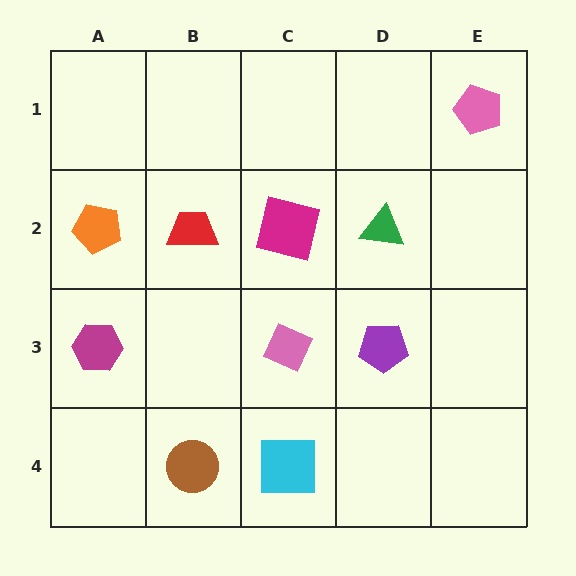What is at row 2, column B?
A red trapezoid.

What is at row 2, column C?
A magenta square.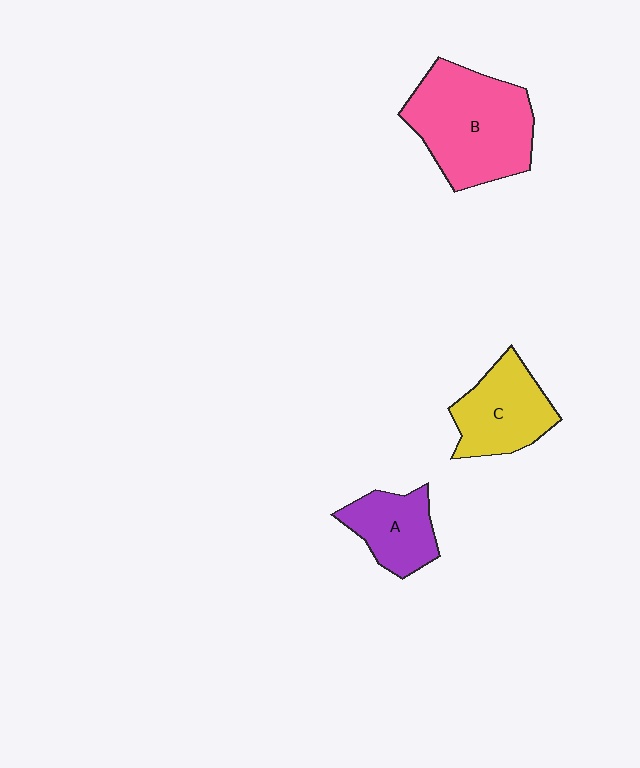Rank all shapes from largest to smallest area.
From largest to smallest: B (pink), C (yellow), A (purple).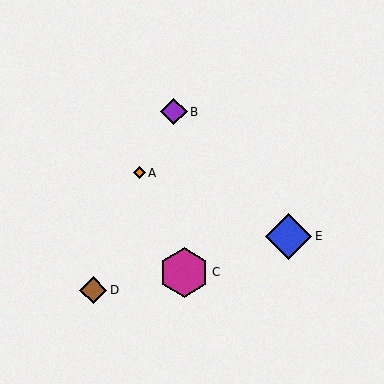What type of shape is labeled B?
Shape B is a purple diamond.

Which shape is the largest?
The magenta hexagon (labeled C) is the largest.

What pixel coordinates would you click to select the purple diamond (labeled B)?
Click at (174, 112) to select the purple diamond B.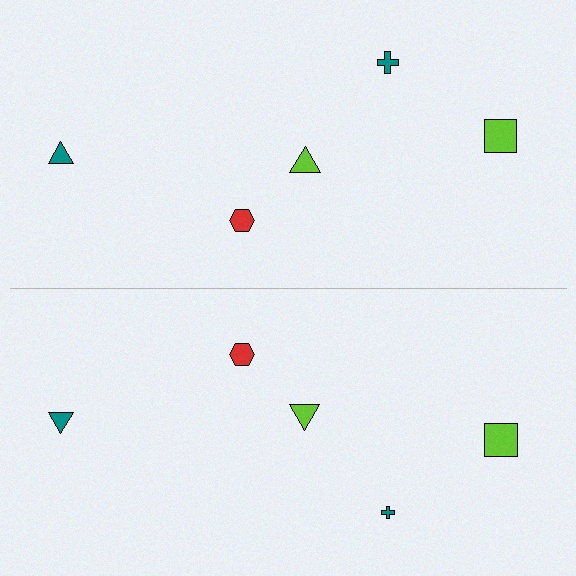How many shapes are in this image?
There are 10 shapes in this image.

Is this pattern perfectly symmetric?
No, the pattern is not perfectly symmetric. The teal cross on the bottom side has a different size than its mirror counterpart.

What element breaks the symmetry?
The teal cross on the bottom side has a different size than its mirror counterpart.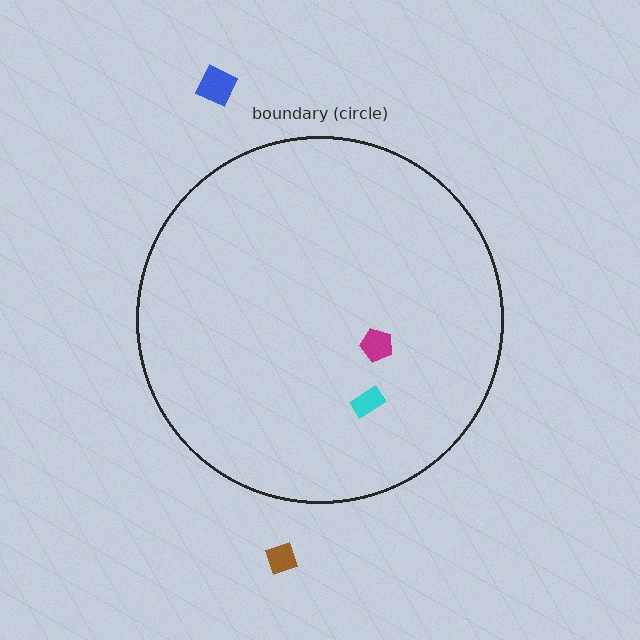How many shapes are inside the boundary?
2 inside, 2 outside.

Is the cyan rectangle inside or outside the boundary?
Inside.